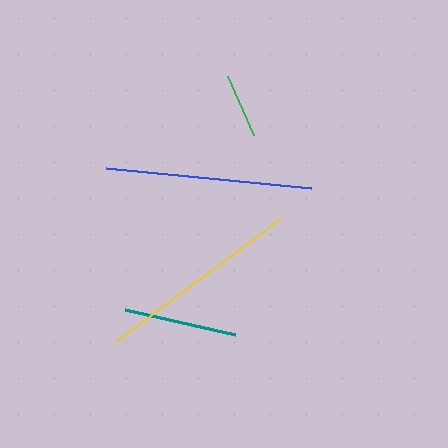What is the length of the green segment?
The green segment is approximately 65 pixels long.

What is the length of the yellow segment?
The yellow segment is approximately 206 pixels long.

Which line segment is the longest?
The blue line is the longest at approximately 206 pixels.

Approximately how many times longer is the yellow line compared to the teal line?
The yellow line is approximately 1.8 times the length of the teal line.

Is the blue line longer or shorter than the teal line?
The blue line is longer than the teal line.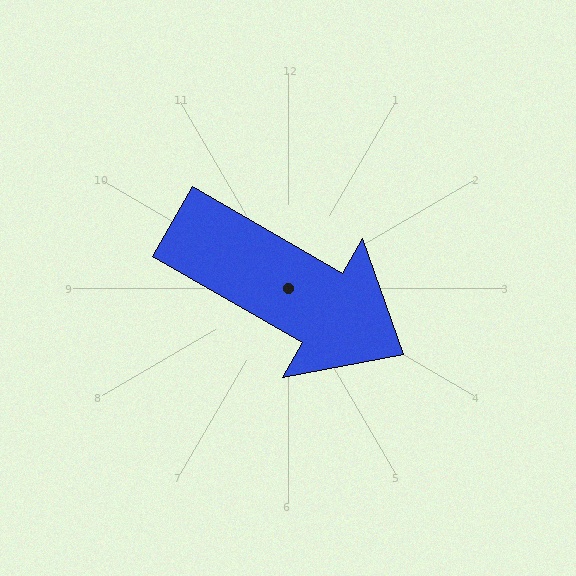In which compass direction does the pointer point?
Southeast.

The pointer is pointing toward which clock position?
Roughly 4 o'clock.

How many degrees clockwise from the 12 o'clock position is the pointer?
Approximately 120 degrees.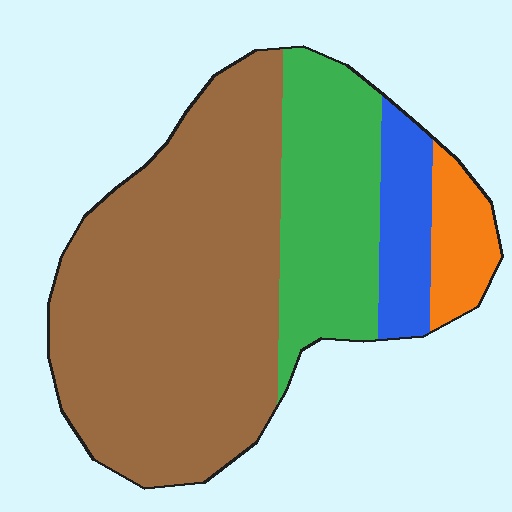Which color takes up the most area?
Brown, at roughly 60%.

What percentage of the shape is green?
Green takes up between a sixth and a third of the shape.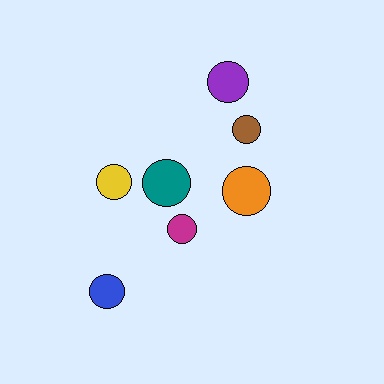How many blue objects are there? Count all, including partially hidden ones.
There is 1 blue object.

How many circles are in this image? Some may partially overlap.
There are 7 circles.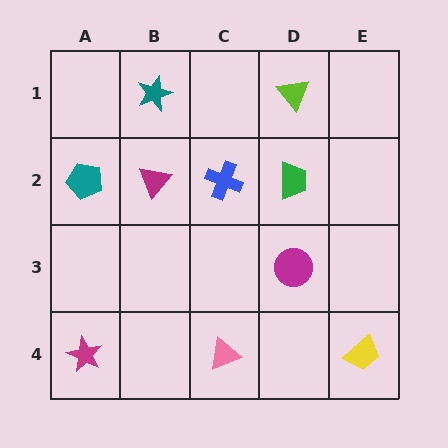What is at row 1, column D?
A lime triangle.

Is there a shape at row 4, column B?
No, that cell is empty.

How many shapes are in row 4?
3 shapes.